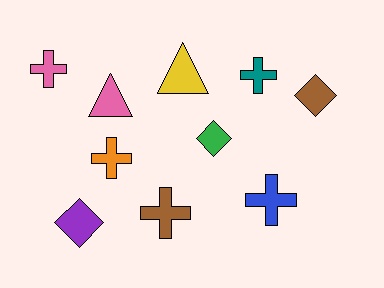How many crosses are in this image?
There are 5 crosses.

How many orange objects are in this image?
There is 1 orange object.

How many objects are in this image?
There are 10 objects.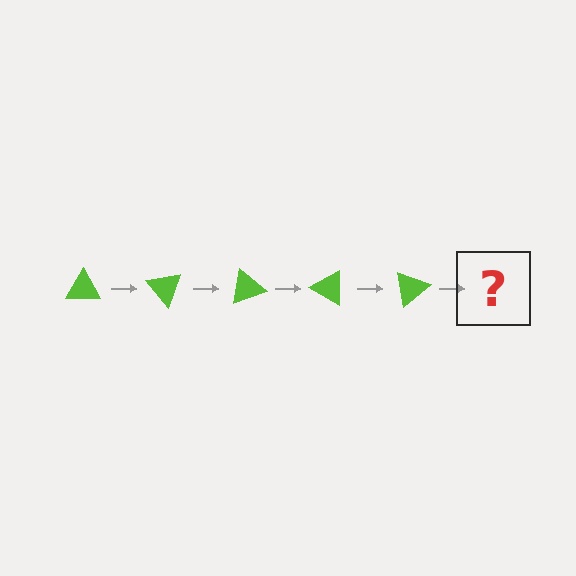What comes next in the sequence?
The next element should be a lime triangle rotated 250 degrees.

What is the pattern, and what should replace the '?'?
The pattern is that the triangle rotates 50 degrees each step. The '?' should be a lime triangle rotated 250 degrees.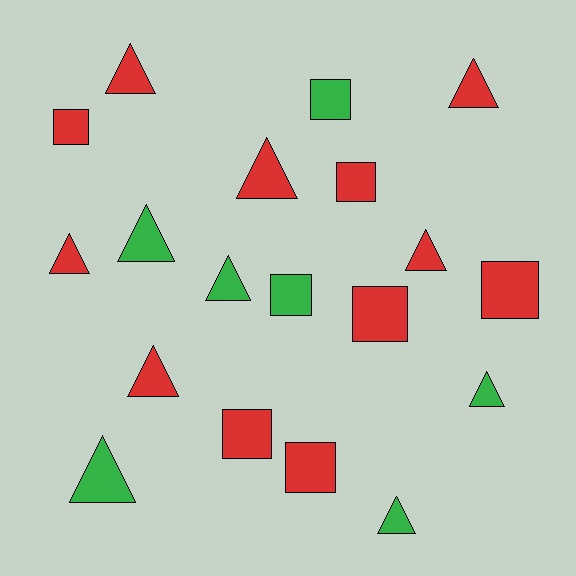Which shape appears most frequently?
Triangle, with 11 objects.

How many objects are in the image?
There are 19 objects.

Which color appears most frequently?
Red, with 12 objects.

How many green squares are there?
There are 2 green squares.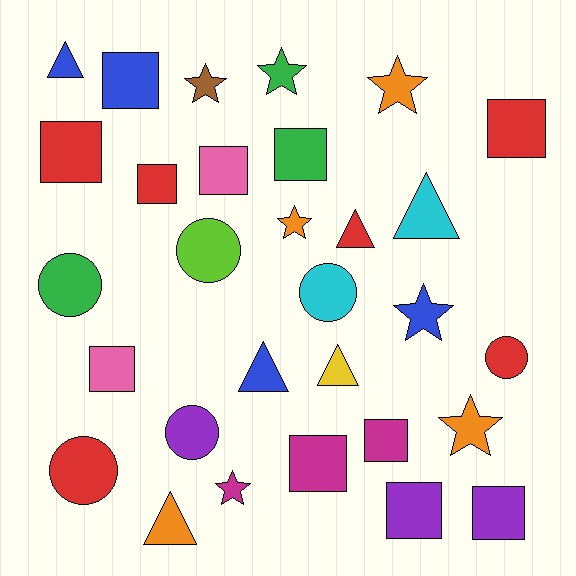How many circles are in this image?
There are 6 circles.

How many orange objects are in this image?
There are 4 orange objects.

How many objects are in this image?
There are 30 objects.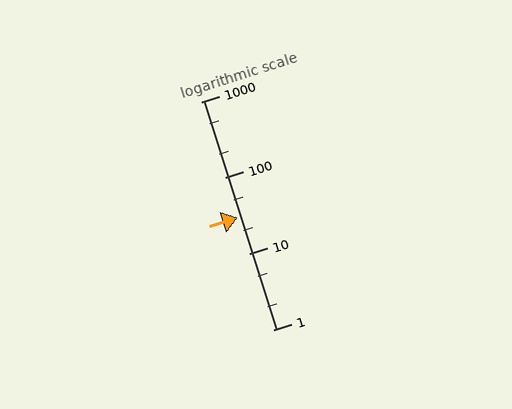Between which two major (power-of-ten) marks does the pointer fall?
The pointer is between 10 and 100.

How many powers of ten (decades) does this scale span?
The scale spans 3 decades, from 1 to 1000.